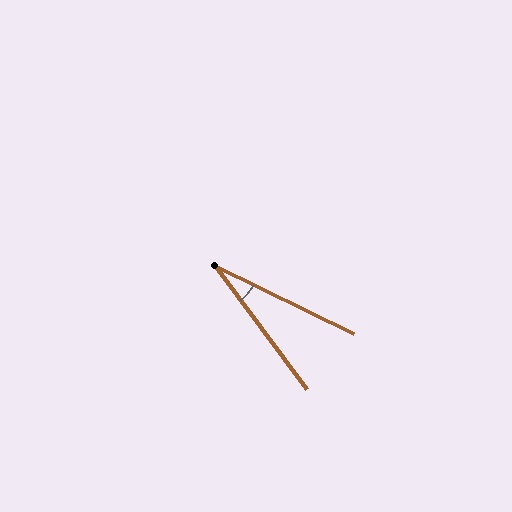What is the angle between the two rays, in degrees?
Approximately 27 degrees.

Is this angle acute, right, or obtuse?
It is acute.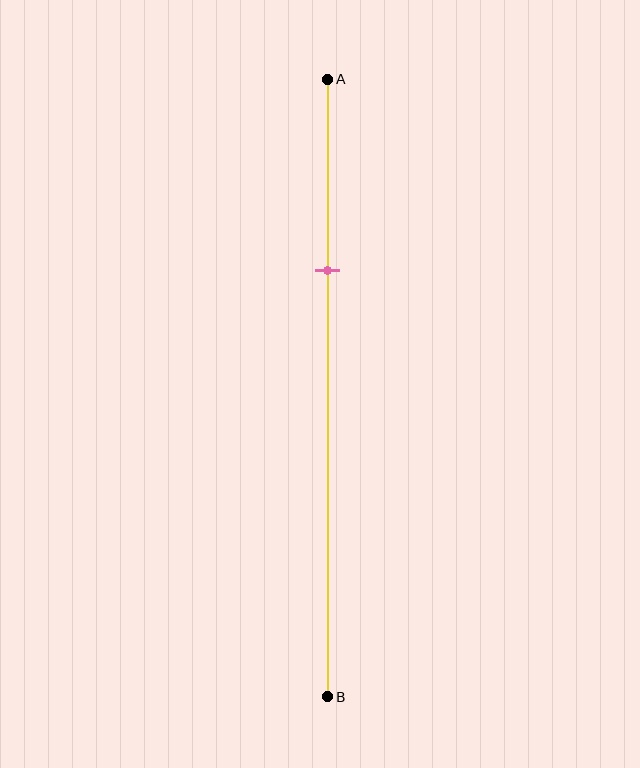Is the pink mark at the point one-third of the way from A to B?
Yes, the mark is approximately at the one-third point.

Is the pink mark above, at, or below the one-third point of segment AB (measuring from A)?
The pink mark is approximately at the one-third point of segment AB.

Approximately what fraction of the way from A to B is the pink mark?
The pink mark is approximately 30% of the way from A to B.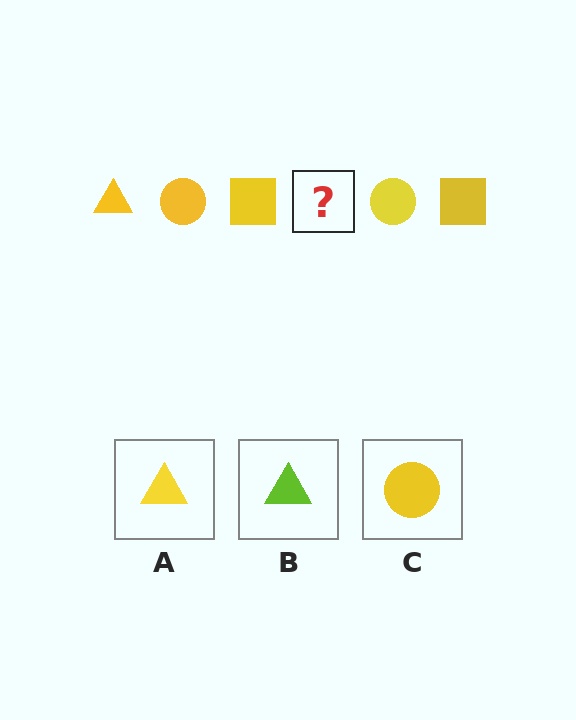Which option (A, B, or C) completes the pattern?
A.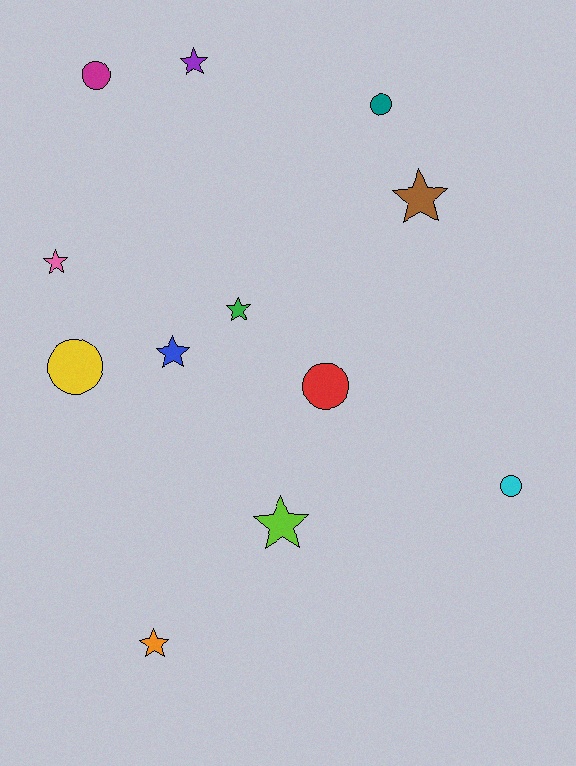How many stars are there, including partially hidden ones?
There are 7 stars.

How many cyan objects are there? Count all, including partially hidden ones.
There is 1 cyan object.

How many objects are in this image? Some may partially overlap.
There are 12 objects.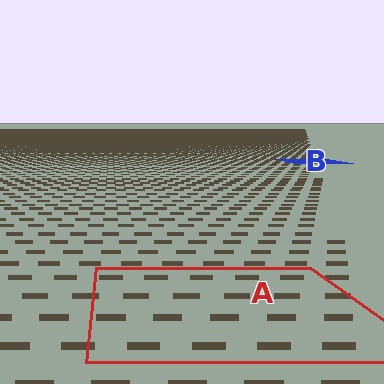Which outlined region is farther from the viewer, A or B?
Region B is farther from the viewer — the texture elements inside it appear smaller and more densely packed.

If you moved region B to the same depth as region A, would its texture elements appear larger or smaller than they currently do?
They would appear larger. At a closer depth, the same texture elements are projected at a bigger on-screen size.